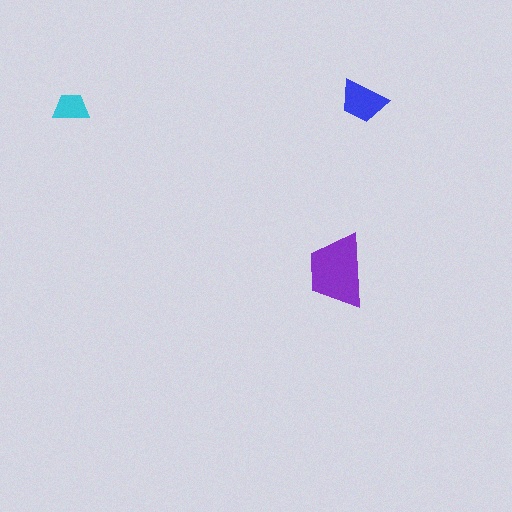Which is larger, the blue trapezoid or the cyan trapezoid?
The blue one.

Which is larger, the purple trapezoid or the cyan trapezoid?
The purple one.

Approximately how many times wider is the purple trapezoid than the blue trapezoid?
About 1.5 times wider.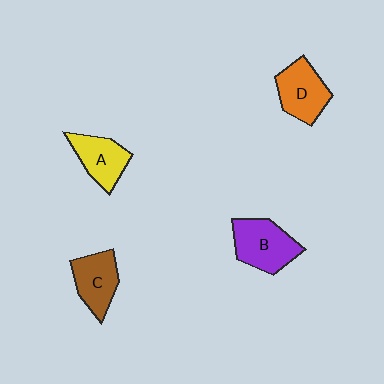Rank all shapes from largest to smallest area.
From largest to smallest: B (purple), D (orange), C (brown), A (yellow).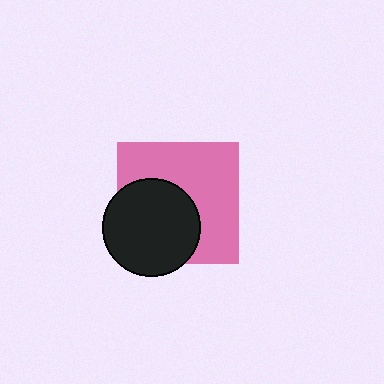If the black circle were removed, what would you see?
You would see the complete pink square.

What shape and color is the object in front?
The object in front is a black circle.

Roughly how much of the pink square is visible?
About half of it is visible (roughly 58%).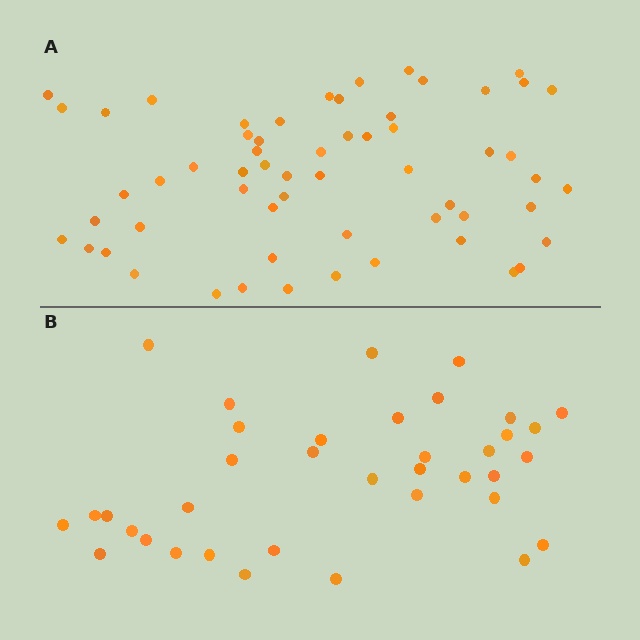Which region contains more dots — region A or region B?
Region A (the top region) has more dots.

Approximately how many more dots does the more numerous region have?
Region A has approximately 20 more dots than region B.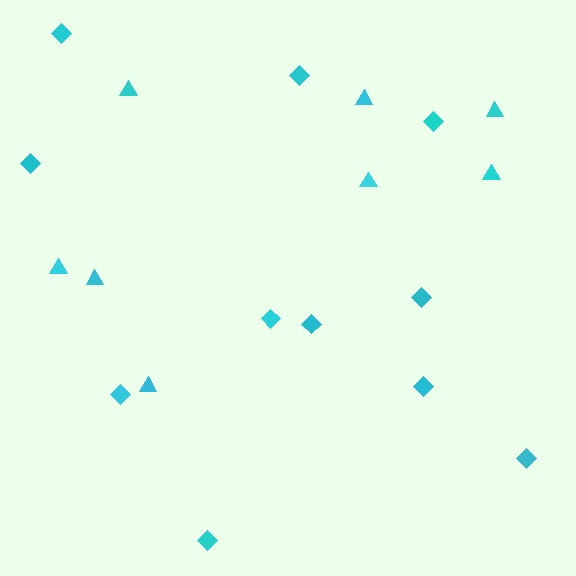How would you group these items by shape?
There are 2 groups: one group of diamonds (11) and one group of triangles (8).